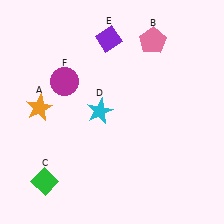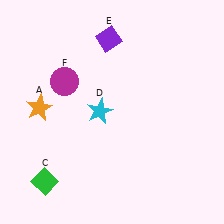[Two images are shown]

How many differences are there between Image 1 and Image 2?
There is 1 difference between the two images.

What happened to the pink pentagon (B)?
The pink pentagon (B) was removed in Image 2. It was in the top-right area of Image 1.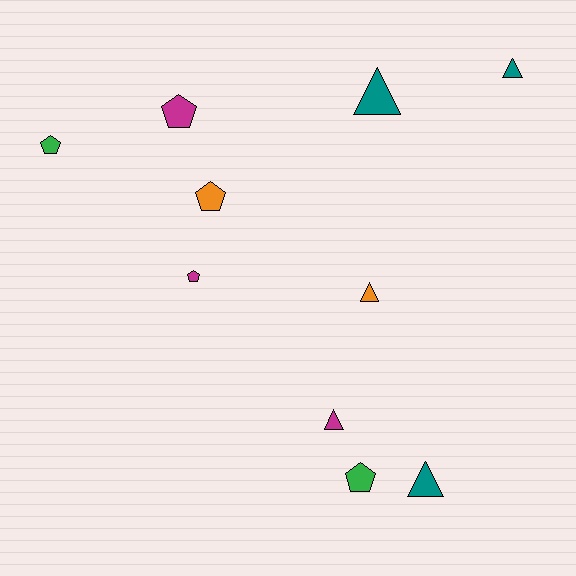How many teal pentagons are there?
There are no teal pentagons.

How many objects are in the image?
There are 10 objects.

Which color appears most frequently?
Magenta, with 3 objects.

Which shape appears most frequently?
Triangle, with 5 objects.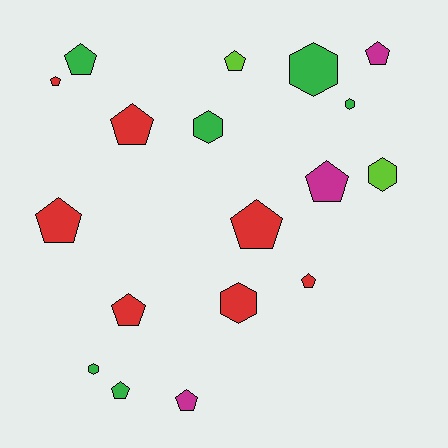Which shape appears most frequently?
Pentagon, with 12 objects.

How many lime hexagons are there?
There is 1 lime hexagon.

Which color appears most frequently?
Red, with 7 objects.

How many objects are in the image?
There are 18 objects.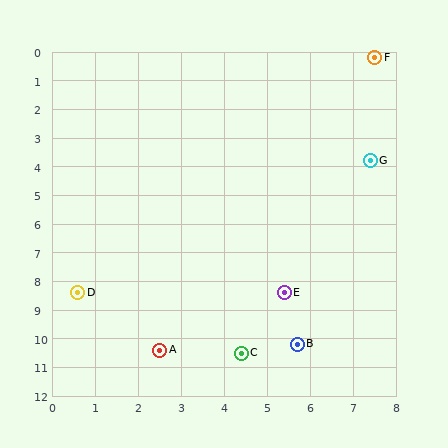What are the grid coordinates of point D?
Point D is at approximately (0.6, 8.4).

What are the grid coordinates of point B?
Point B is at approximately (5.7, 10.2).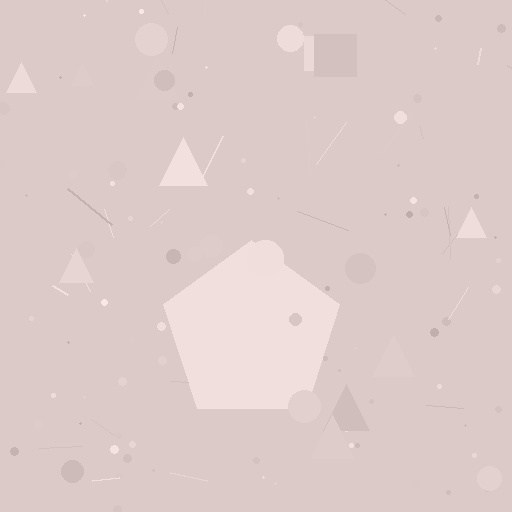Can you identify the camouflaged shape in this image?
The camouflaged shape is a pentagon.